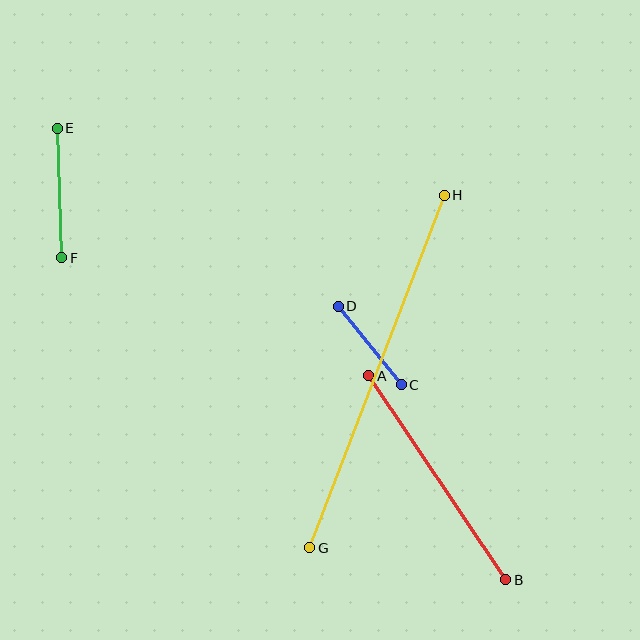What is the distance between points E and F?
The distance is approximately 130 pixels.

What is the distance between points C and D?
The distance is approximately 101 pixels.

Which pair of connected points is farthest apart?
Points G and H are farthest apart.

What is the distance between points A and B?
The distance is approximately 246 pixels.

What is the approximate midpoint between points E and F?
The midpoint is at approximately (60, 193) pixels.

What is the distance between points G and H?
The distance is approximately 377 pixels.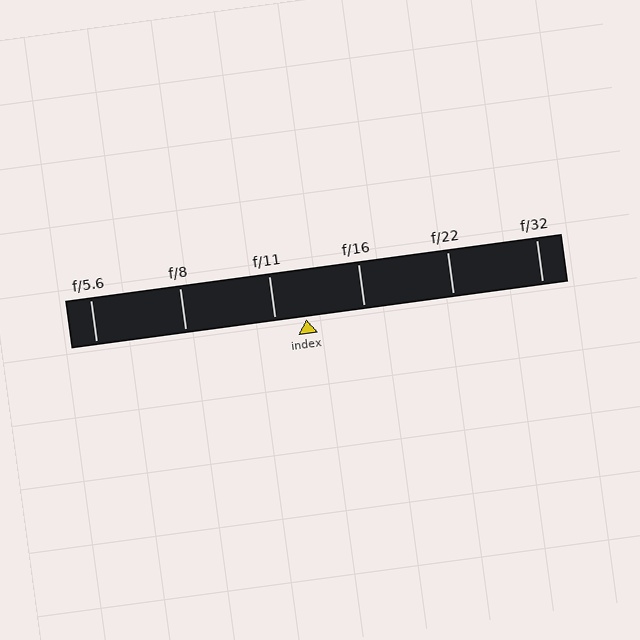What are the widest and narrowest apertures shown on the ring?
The widest aperture shown is f/5.6 and the narrowest is f/32.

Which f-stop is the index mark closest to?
The index mark is closest to f/11.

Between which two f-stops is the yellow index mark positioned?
The index mark is between f/11 and f/16.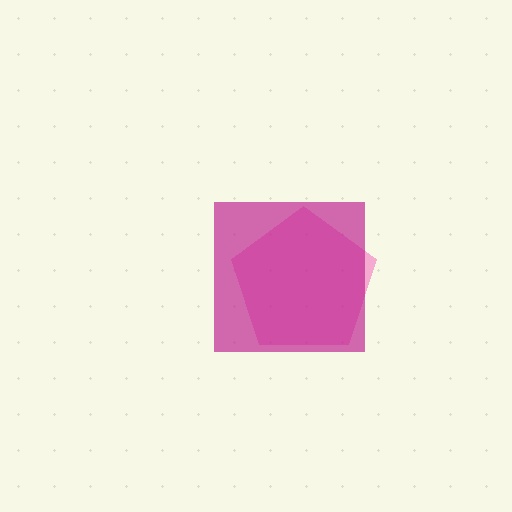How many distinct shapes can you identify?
There are 2 distinct shapes: a pink pentagon, a magenta square.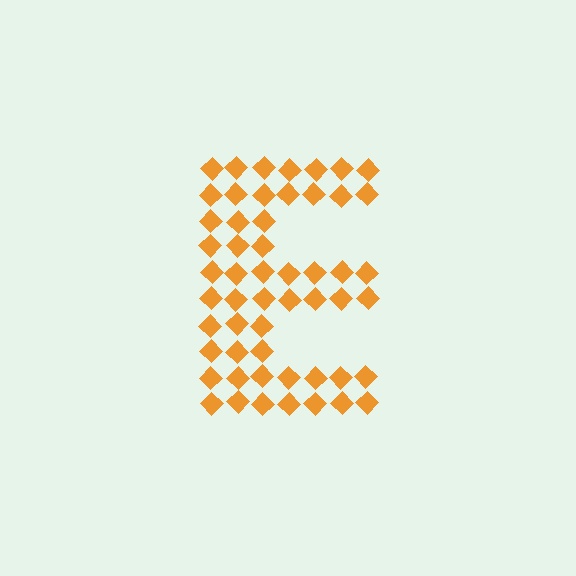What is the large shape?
The large shape is the letter E.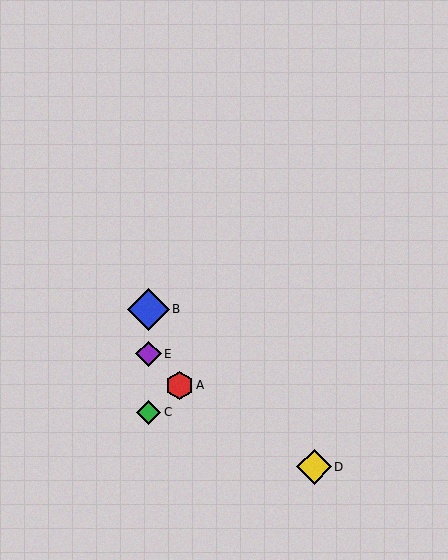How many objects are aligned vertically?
3 objects (B, C, E) are aligned vertically.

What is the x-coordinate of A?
Object A is at x≈179.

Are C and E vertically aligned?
Yes, both are at x≈149.